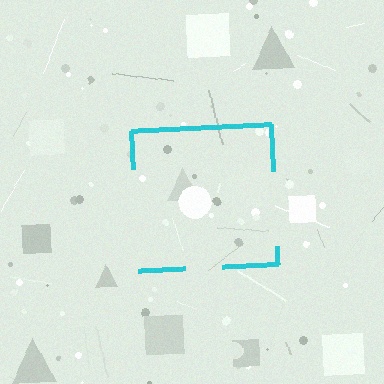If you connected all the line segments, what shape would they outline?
They would outline a square.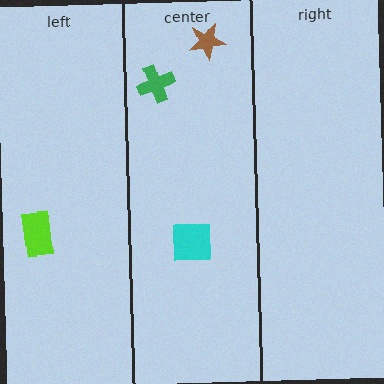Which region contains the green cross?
The center region.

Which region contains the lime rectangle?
The left region.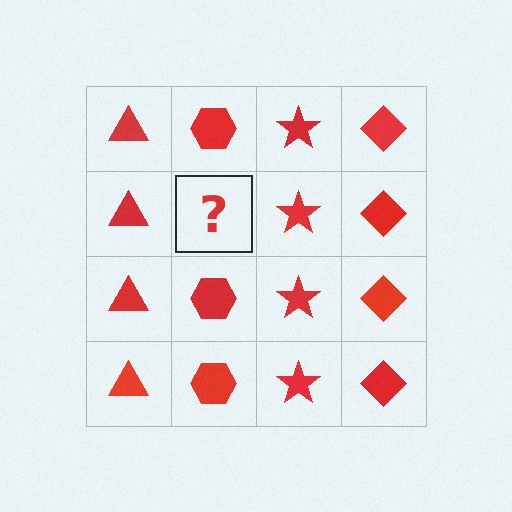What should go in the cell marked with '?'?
The missing cell should contain a red hexagon.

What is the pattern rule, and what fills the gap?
The rule is that each column has a consistent shape. The gap should be filled with a red hexagon.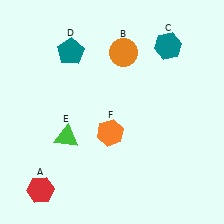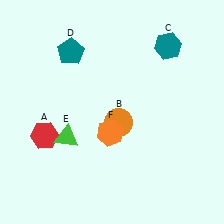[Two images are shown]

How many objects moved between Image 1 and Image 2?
2 objects moved between the two images.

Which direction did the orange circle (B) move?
The orange circle (B) moved down.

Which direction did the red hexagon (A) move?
The red hexagon (A) moved up.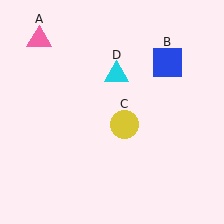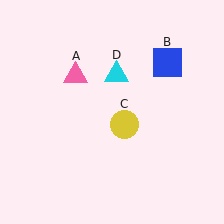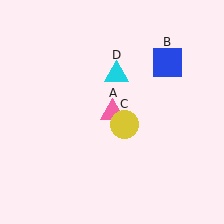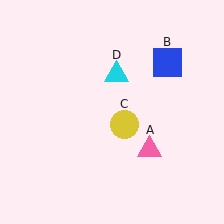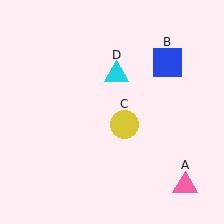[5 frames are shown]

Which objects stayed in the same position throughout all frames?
Blue square (object B) and yellow circle (object C) and cyan triangle (object D) remained stationary.